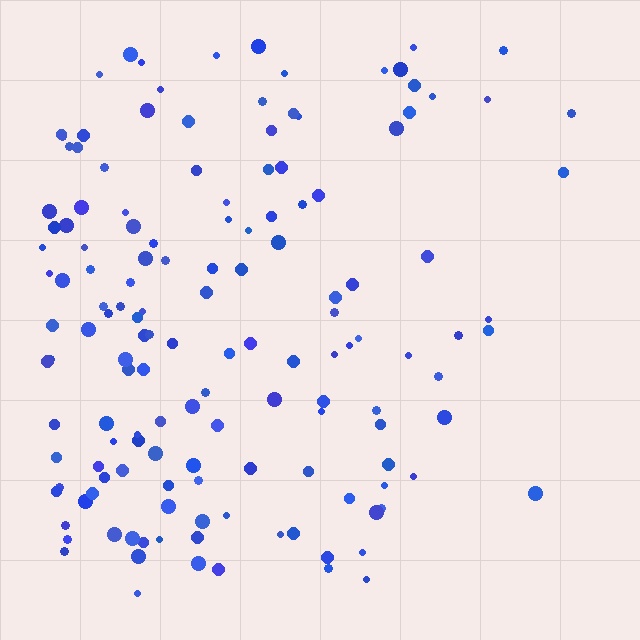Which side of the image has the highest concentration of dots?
The left.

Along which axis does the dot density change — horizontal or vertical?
Horizontal.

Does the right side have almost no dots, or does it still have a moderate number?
Still a moderate number, just noticeably fewer than the left.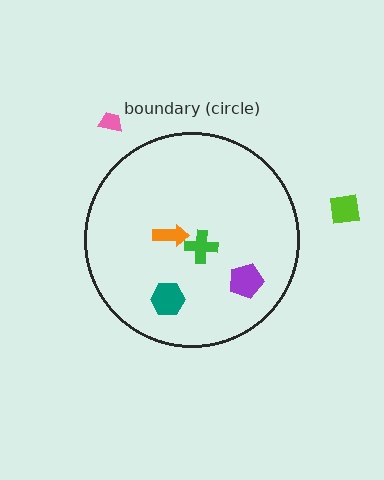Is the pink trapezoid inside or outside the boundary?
Outside.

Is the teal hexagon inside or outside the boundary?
Inside.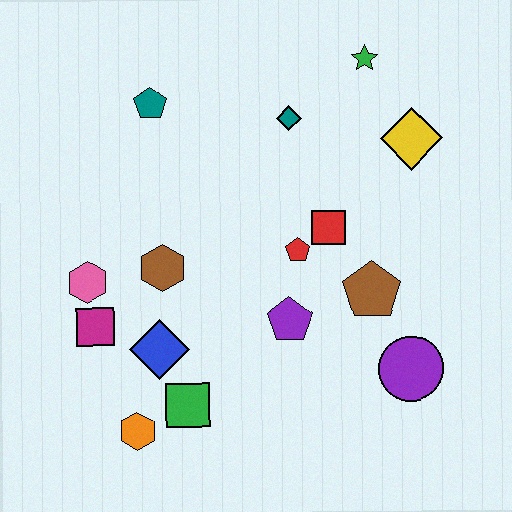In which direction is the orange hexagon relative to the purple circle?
The orange hexagon is to the left of the purple circle.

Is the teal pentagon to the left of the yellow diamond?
Yes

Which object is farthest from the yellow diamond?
The orange hexagon is farthest from the yellow diamond.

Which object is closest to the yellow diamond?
The green star is closest to the yellow diamond.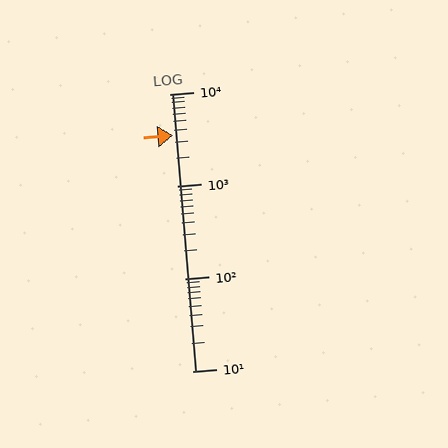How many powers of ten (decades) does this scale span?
The scale spans 3 decades, from 10 to 10000.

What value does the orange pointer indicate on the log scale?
The pointer indicates approximately 3600.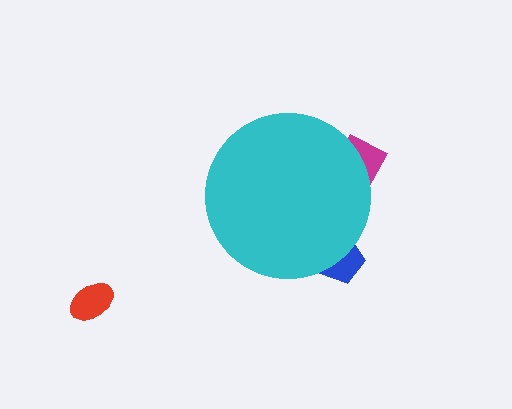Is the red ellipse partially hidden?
No, the red ellipse is fully visible.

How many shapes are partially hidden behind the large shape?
2 shapes are partially hidden.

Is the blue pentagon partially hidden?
Yes, the blue pentagon is partially hidden behind the cyan circle.